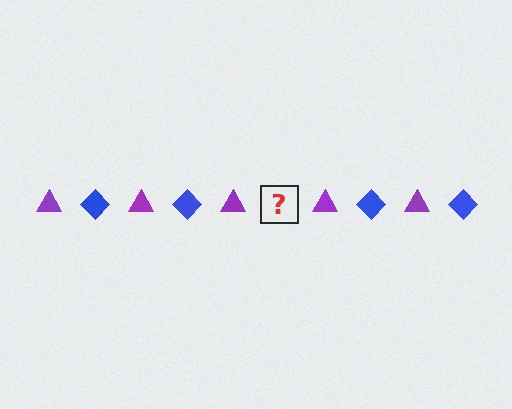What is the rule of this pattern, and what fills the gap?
The rule is that the pattern alternates between purple triangle and blue diamond. The gap should be filled with a blue diamond.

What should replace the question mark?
The question mark should be replaced with a blue diamond.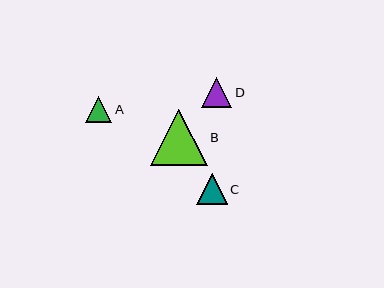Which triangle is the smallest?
Triangle A is the smallest with a size of approximately 26 pixels.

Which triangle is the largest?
Triangle B is the largest with a size of approximately 56 pixels.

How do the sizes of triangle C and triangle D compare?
Triangle C and triangle D are approximately the same size.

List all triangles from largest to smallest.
From largest to smallest: B, C, D, A.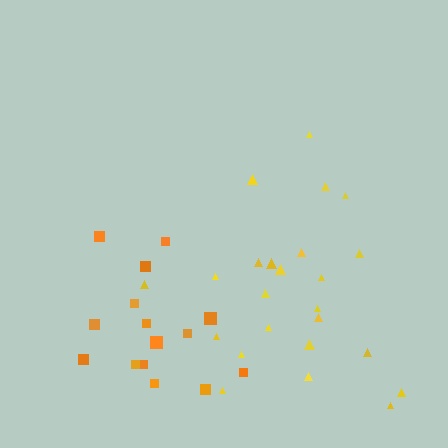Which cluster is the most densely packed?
Yellow.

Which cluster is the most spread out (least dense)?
Orange.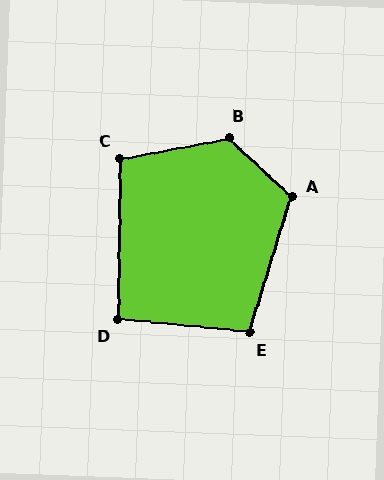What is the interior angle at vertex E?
Approximately 102 degrees (obtuse).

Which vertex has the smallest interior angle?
D, at approximately 95 degrees.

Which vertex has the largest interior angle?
B, at approximately 126 degrees.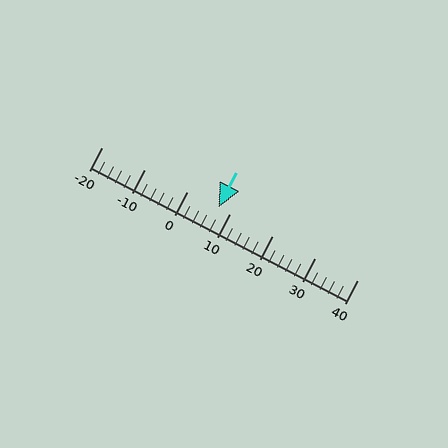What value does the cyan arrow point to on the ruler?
The cyan arrow points to approximately 7.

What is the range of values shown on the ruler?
The ruler shows values from -20 to 40.